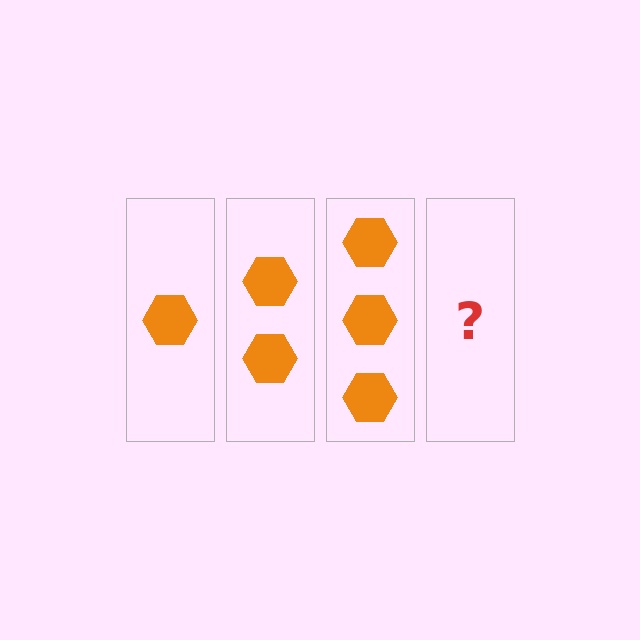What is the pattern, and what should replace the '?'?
The pattern is that each step adds one more hexagon. The '?' should be 4 hexagons.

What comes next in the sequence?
The next element should be 4 hexagons.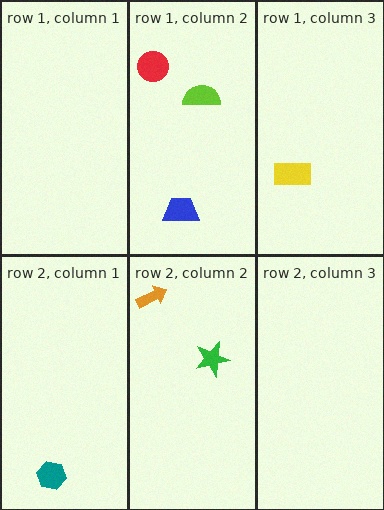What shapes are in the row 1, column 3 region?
The yellow rectangle.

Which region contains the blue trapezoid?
The row 1, column 2 region.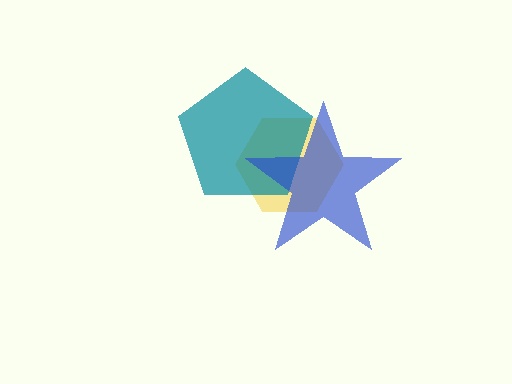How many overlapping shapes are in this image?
There are 3 overlapping shapes in the image.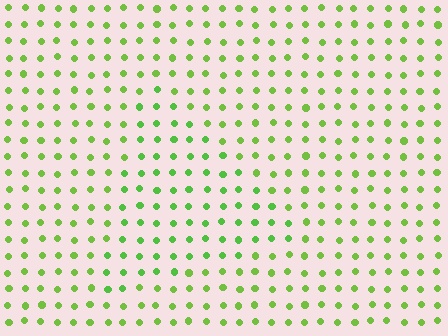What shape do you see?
I see a triangle.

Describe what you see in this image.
The image is filled with small lime elements in a uniform arrangement. A triangle-shaped region is visible where the elements are tinted to a slightly different hue, forming a subtle color boundary.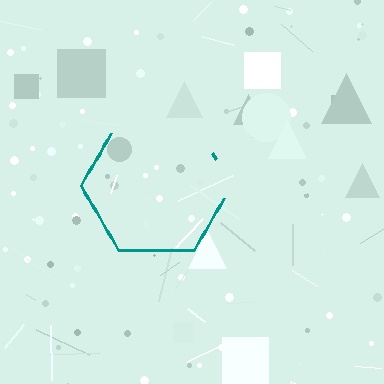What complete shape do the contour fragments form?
The contour fragments form a hexagon.